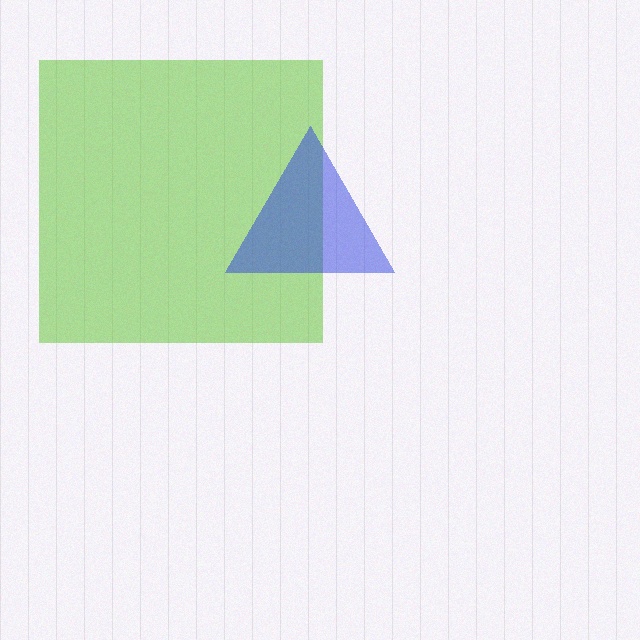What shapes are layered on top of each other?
The layered shapes are: a lime square, a blue triangle.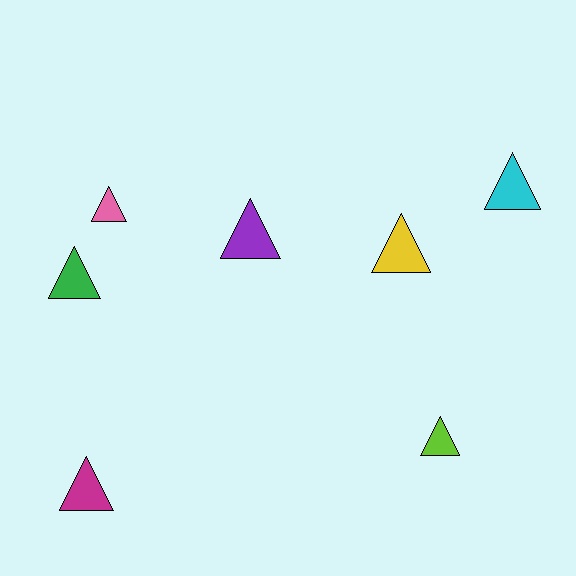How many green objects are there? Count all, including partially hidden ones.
There is 1 green object.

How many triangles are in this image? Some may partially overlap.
There are 7 triangles.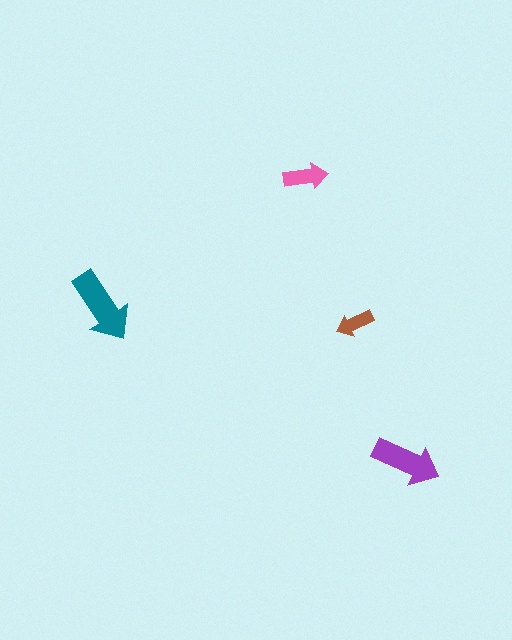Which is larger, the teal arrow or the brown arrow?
The teal one.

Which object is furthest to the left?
The teal arrow is leftmost.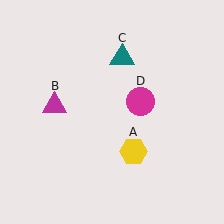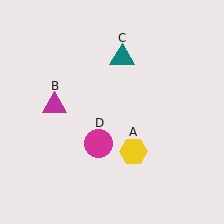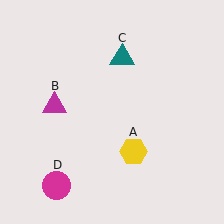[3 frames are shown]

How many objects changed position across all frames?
1 object changed position: magenta circle (object D).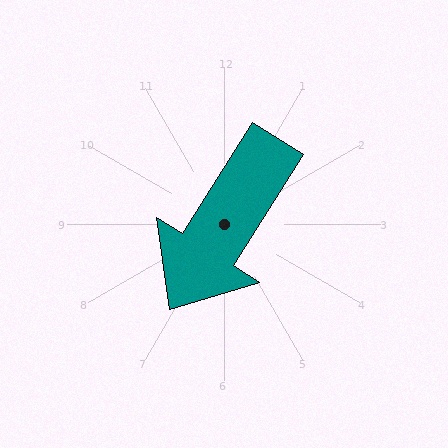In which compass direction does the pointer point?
Southwest.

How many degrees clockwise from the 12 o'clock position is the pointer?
Approximately 212 degrees.